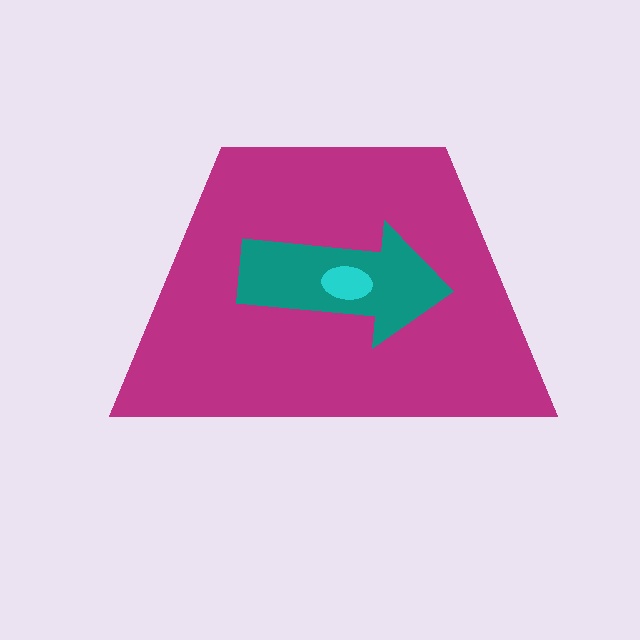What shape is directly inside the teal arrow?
The cyan ellipse.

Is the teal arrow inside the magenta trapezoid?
Yes.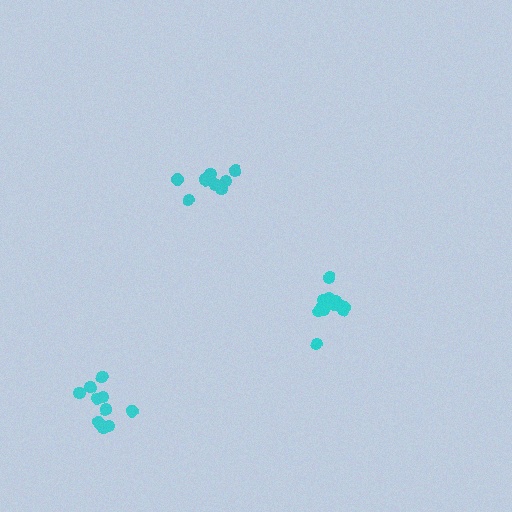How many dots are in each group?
Group 1: 8 dots, Group 2: 10 dots, Group 3: 11 dots (29 total).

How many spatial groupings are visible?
There are 3 spatial groupings.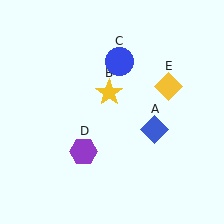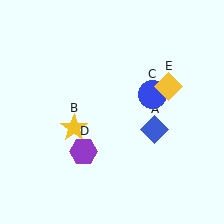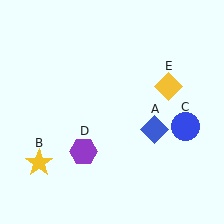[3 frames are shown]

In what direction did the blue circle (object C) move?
The blue circle (object C) moved down and to the right.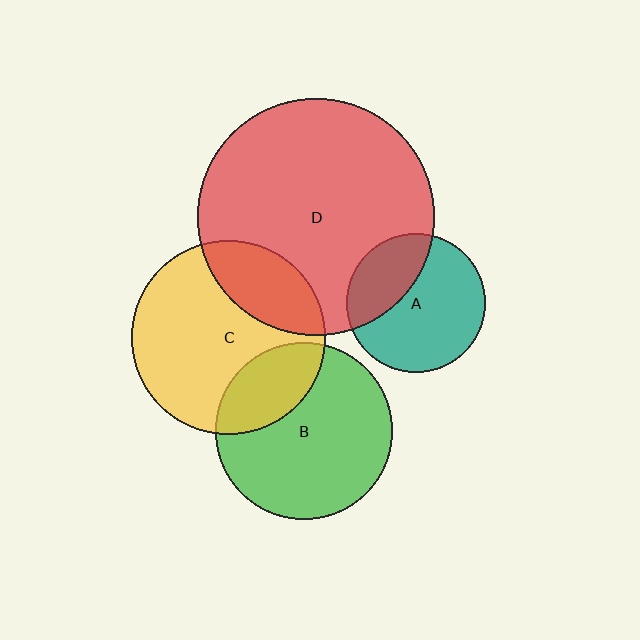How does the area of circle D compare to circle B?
Approximately 1.8 times.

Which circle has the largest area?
Circle D (red).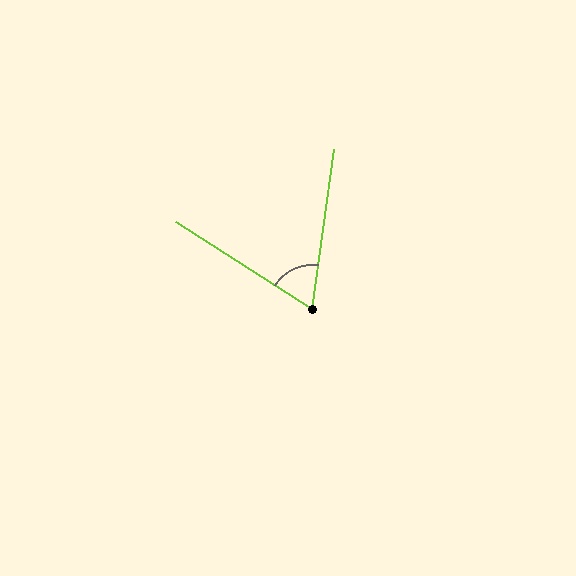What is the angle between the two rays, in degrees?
Approximately 65 degrees.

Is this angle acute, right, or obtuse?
It is acute.